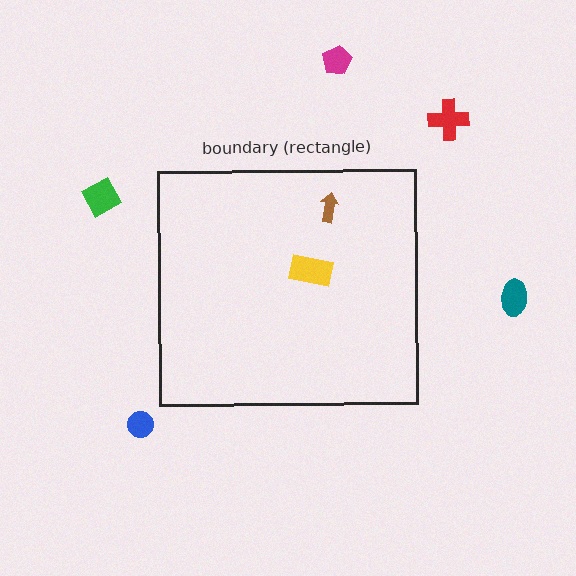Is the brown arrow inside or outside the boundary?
Inside.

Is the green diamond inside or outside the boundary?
Outside.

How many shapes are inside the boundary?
2 inside, 5 outside.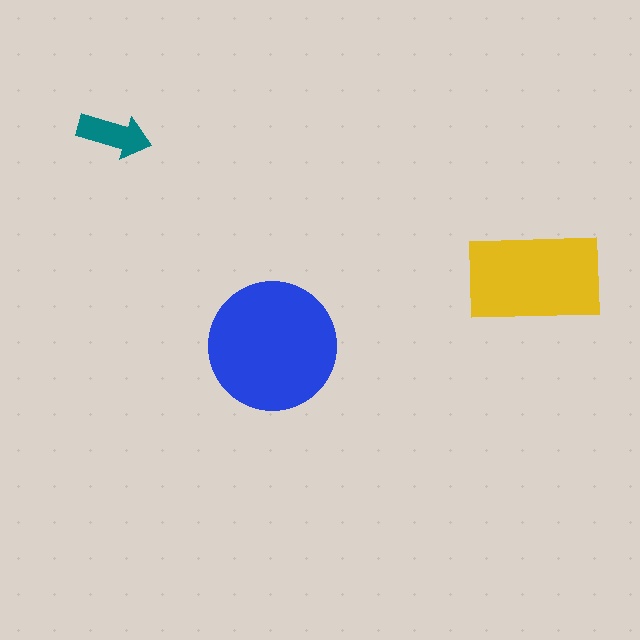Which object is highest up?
The teal arrow is topmost.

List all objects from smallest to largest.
The teal arrow, the yellow rectangle, the blue circle.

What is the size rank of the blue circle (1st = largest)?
1st.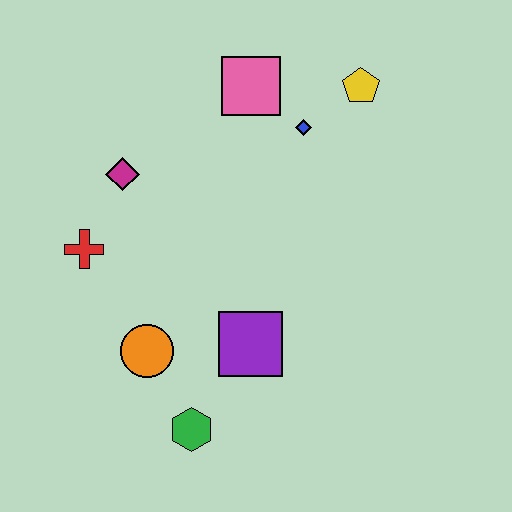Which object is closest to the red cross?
The magenta diamond is closest to the red cross.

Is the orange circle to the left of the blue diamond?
Yes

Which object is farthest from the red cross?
The yellow pentagon is farthest from the red cross.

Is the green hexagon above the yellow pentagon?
No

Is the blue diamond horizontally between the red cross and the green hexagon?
No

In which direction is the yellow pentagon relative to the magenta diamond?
The yellow pentagon is to the right of the magenta diamond.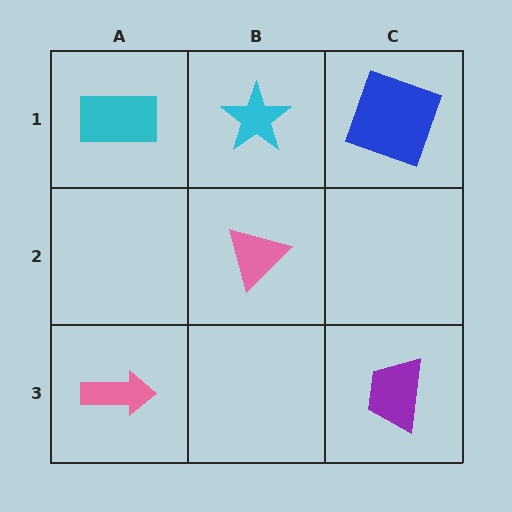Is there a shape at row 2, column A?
No, that cell is empty.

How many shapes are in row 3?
2 shapes.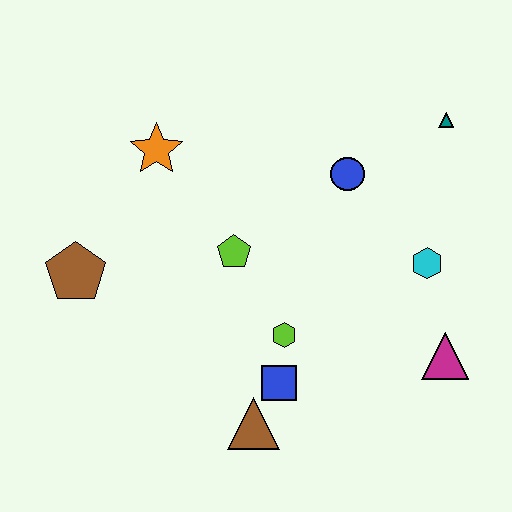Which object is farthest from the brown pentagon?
The teal triangle is farthest from the brown pentagon.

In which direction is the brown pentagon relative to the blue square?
The brown pentagon is to the left of the blue square.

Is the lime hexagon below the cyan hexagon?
Yes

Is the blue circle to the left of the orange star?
No